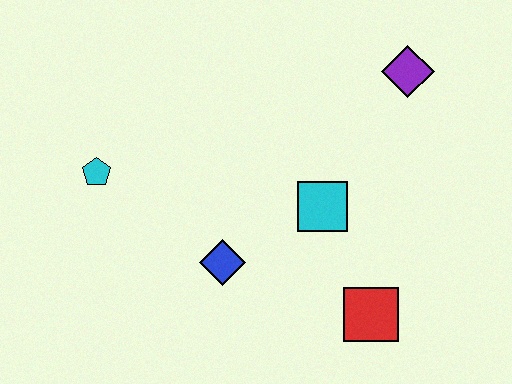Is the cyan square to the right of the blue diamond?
Yes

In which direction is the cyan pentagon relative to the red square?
The cyan pentagon is to the left of the red square.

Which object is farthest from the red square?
The cyan pentagon is farthest from the red square.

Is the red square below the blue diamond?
Yes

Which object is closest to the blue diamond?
The cyan square is closest to the blue diamond.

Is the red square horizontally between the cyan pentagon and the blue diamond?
No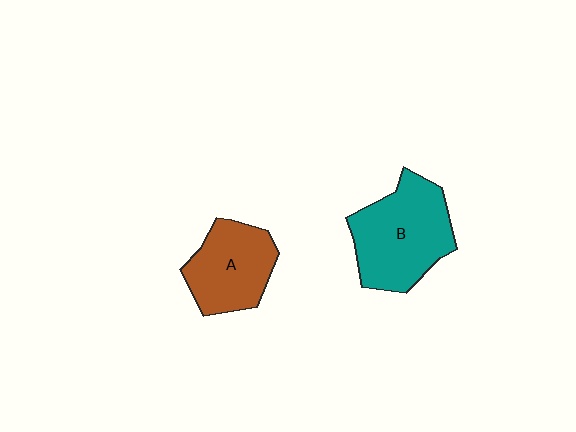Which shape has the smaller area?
Shape A (brown).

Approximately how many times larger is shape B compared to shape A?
Approximately 1.3 times.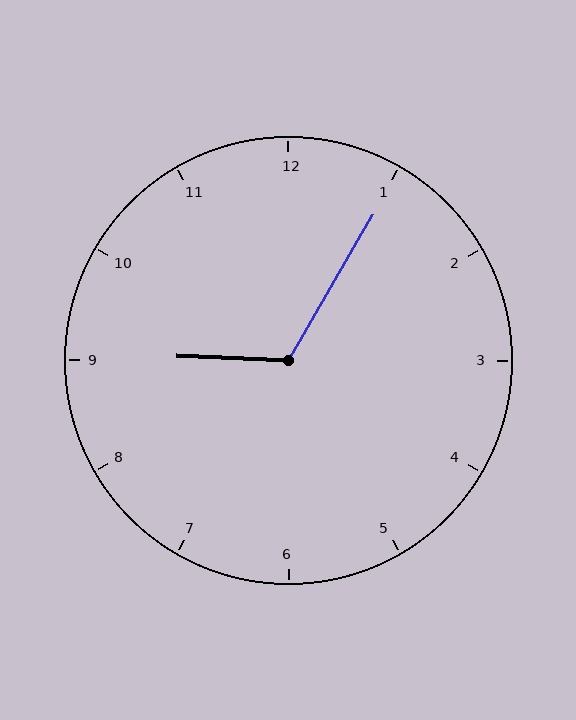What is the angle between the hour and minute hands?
Approximately 118 degrees.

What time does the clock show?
9:05.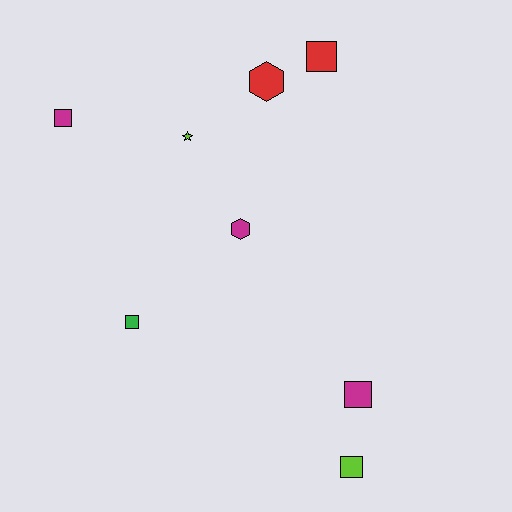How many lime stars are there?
There is 1 lime star.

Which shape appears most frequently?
Square, with 5 objects.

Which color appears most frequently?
Magenta, with 3 objects.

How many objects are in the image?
There are 8 objects.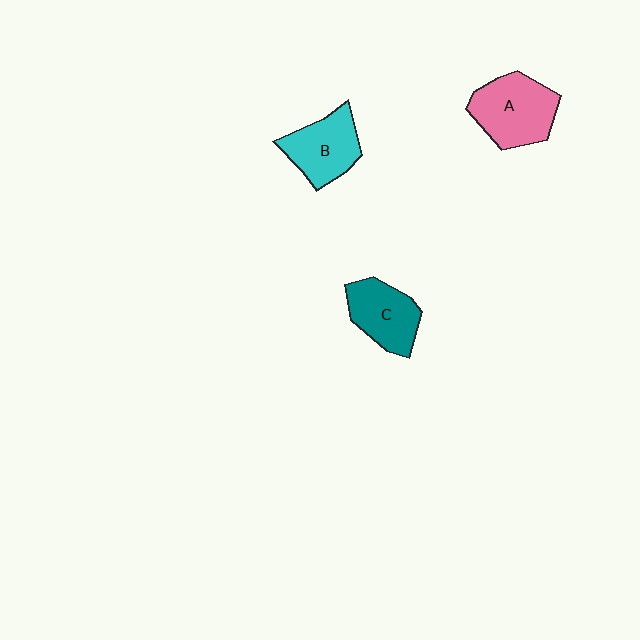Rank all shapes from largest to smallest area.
From largest to smallest: A (pink), B (cyan), C (teal).